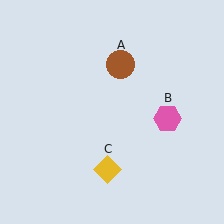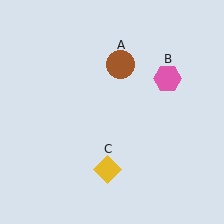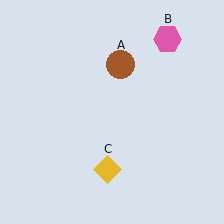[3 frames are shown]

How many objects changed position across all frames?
1 object changed position: pink hexagon (object B).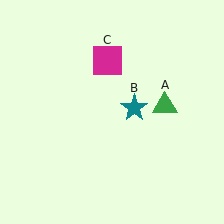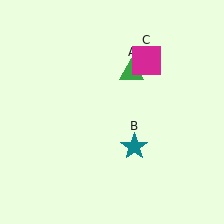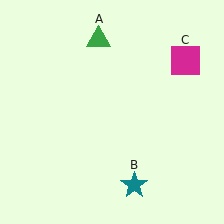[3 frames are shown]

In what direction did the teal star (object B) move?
The teal star (object B) moved down.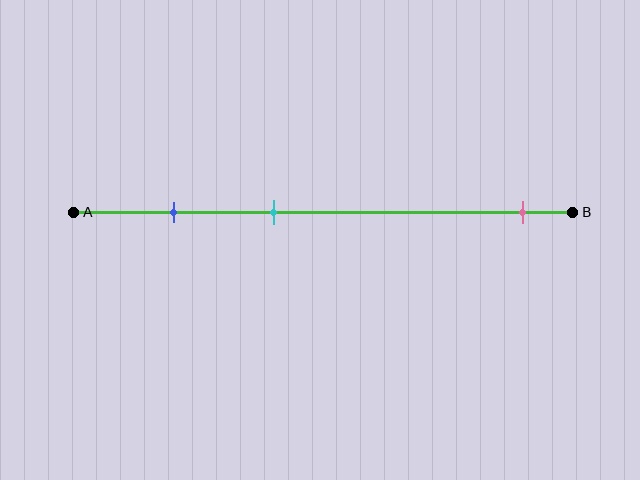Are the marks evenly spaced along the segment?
No, the marks are not evenly spaced.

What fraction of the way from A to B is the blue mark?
The blue mark is approximately 20% (0.2) of the way from A to B.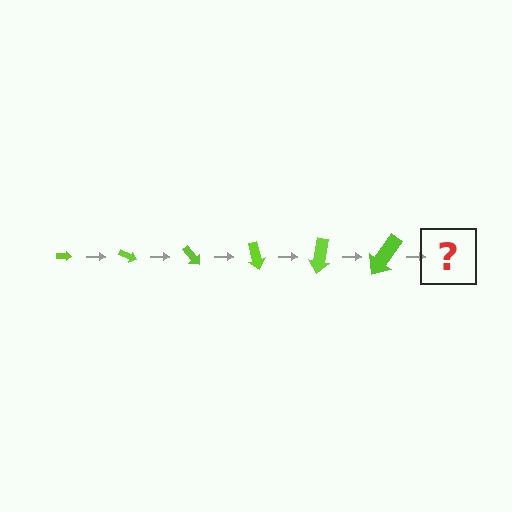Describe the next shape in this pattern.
It should be an arrow, larger than the previous one and rotated 150 degrees from the start.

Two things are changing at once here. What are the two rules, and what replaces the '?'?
The two rules are that the arrow grows larger each step and it rotates 25 degrees each step. The '?' should be an arrow, larger than the previous one and rotated 150 degrees from the start.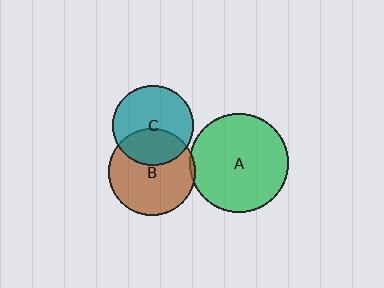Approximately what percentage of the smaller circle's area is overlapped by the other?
Approximately 5%.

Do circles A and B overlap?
Yes.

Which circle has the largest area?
Circle A (green).